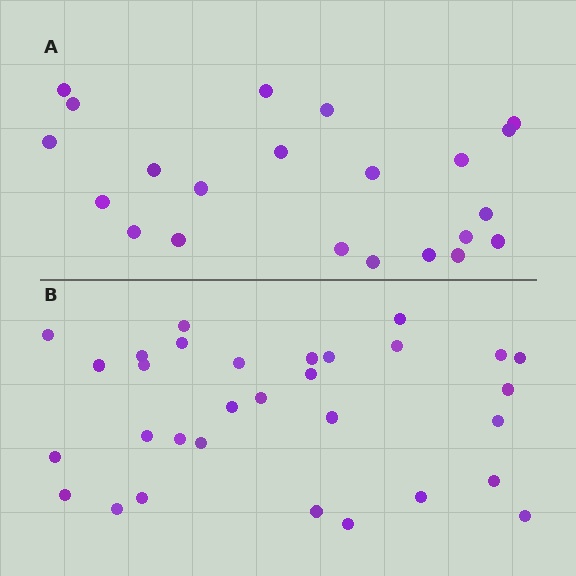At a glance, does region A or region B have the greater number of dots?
Region B (the bottom region) has more dots.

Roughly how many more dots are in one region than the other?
Region B has roughly 8 or so more dots than region A.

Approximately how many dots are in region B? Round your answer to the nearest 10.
About 30 dots. (The exact count is 31, which rounds to 30.)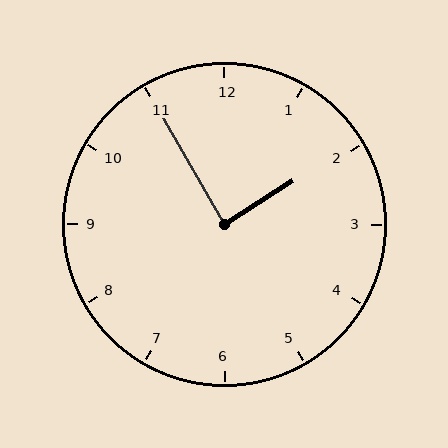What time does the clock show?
1:55.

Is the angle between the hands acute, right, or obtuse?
It is right.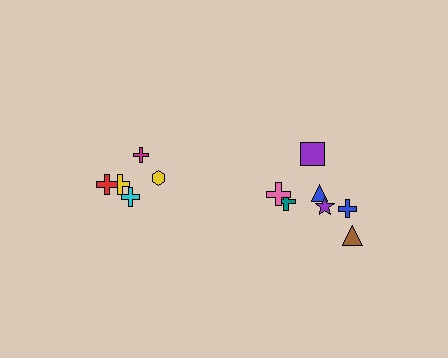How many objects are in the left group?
There are 5 objects.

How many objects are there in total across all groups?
There are 12 objects.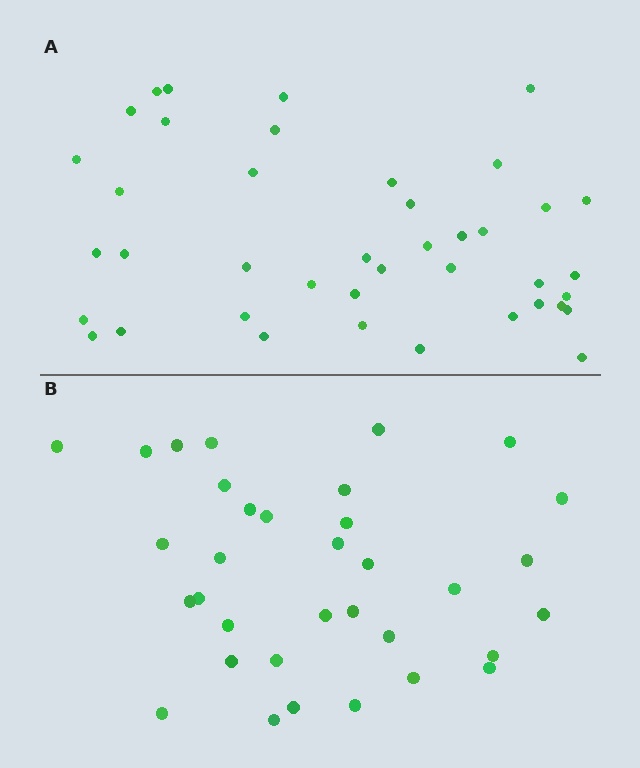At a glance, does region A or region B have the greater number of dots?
Region A (the top region) has more dots.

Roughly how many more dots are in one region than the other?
Region A has roughly 8 or so more dots than region B.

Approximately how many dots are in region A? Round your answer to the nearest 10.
About 40 dots. (The exact count is 41, which rounds to 40.)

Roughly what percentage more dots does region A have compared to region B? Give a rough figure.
About 20% more.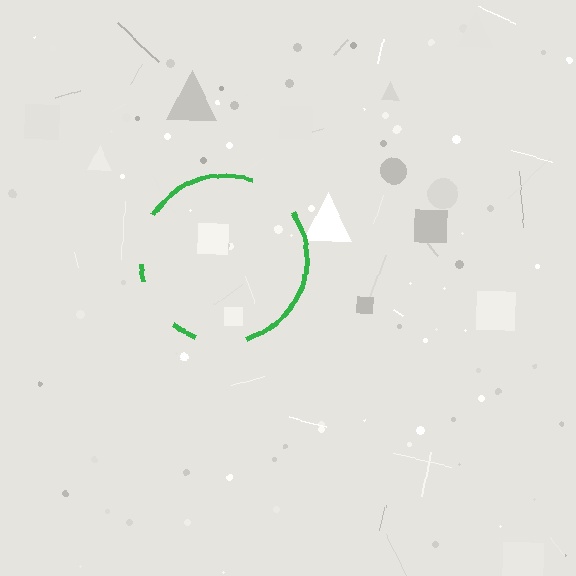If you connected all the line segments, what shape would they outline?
They would outline a circle.